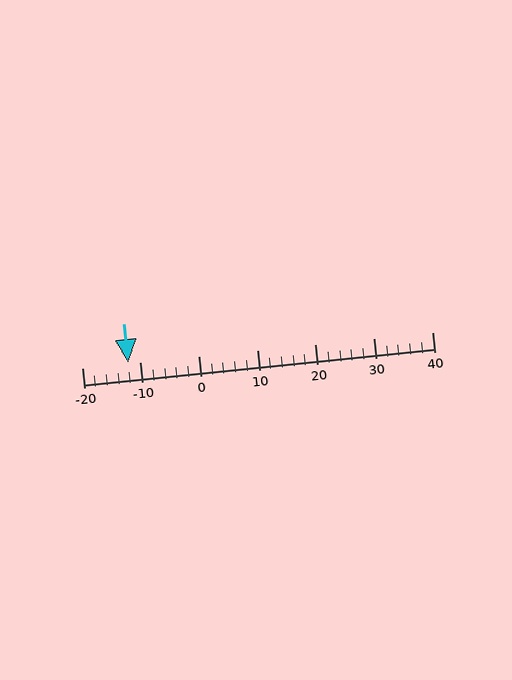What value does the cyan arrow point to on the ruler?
The cyan arrow points to approximately -12.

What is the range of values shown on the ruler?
The ruler shows values from -20 to 40.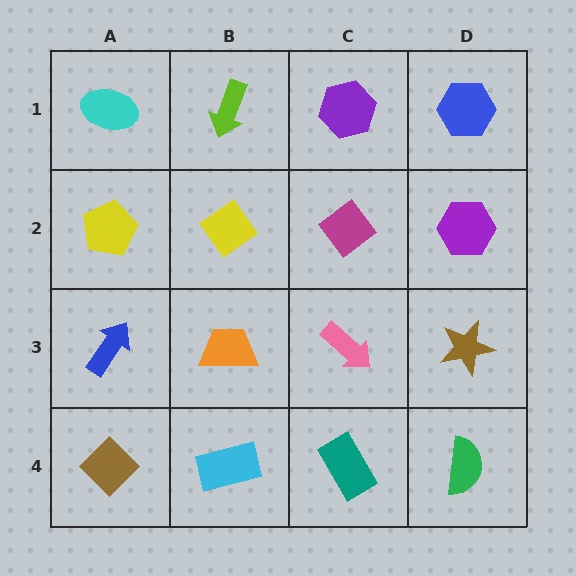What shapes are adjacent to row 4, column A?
A blue arrow (row 3, column A), a cyan rectangle (row 4, column B).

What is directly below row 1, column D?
A purple hexagon.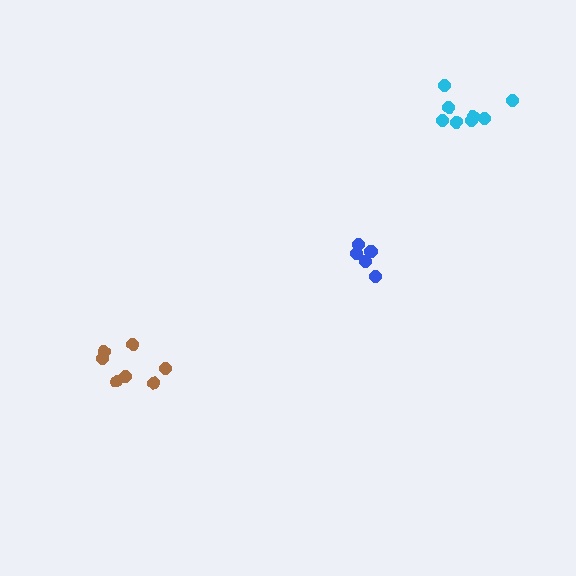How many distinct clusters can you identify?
There are 3 distinct clusters.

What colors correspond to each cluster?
The clusters are colored: brown, cyan, blue.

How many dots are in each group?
Group 1: 7 dots, Group 2: 8 dots, Group 3: 6 dots (21 total).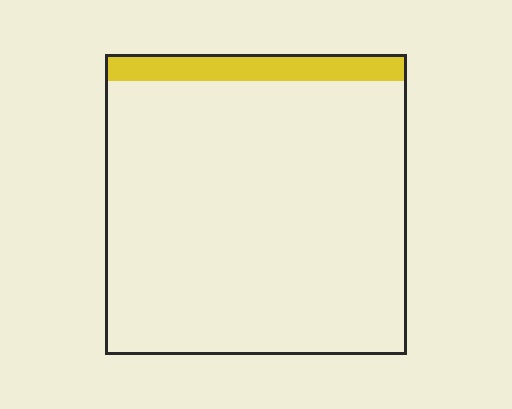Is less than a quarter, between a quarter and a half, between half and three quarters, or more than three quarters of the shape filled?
Less than a quarter.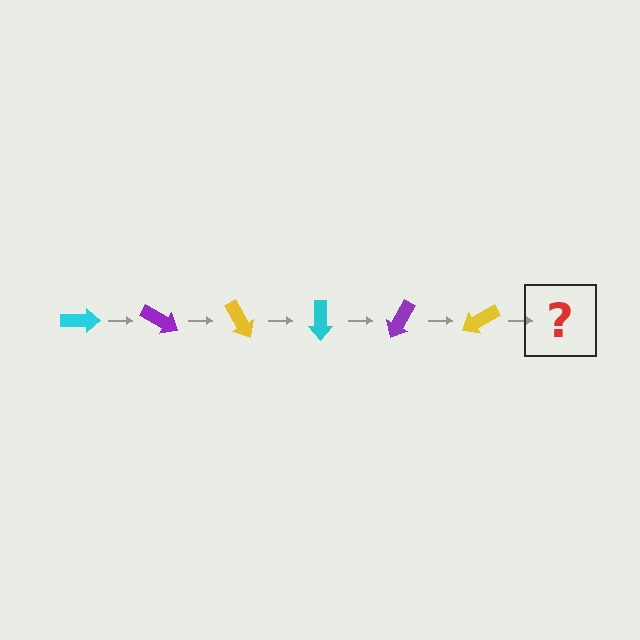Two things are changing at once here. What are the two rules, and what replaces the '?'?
The two rules are that it rotates 30 degrees each step and the color cycles through cyan, purple, and yellow. The '?' should be a cyan arrow, rotated 180 degrees from the start.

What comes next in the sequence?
The next element should be a cyan arrow, rotated 180 degrees from the start.